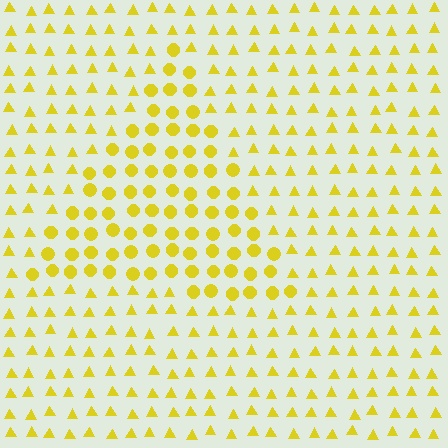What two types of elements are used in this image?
The image uses circles inside the triangle region and triangles outside it.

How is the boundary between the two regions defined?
The boundary is defined by a change in element shape: circles inside vs. triangles outside. All elements share the same color and spacing.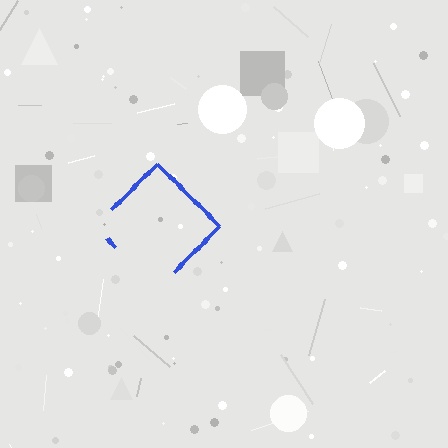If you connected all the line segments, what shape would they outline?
They would outline a diamond.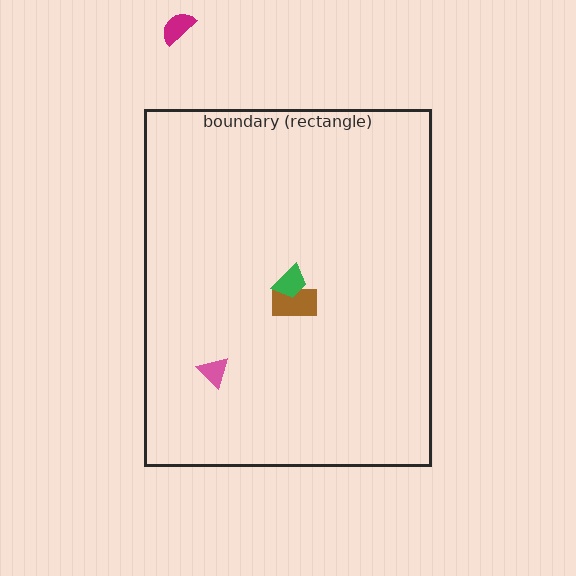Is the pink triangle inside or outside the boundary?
Inside.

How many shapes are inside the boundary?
3 inside, 1 outside.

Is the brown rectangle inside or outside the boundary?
Inside.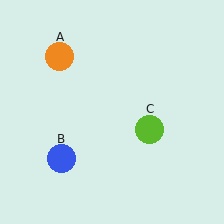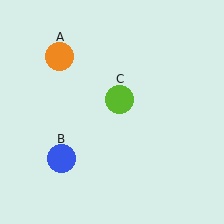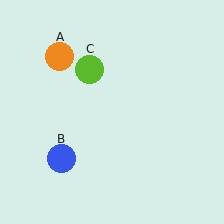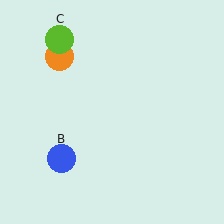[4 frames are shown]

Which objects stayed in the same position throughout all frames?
Orange circle (object A) and blue circle (object B) remained stationary.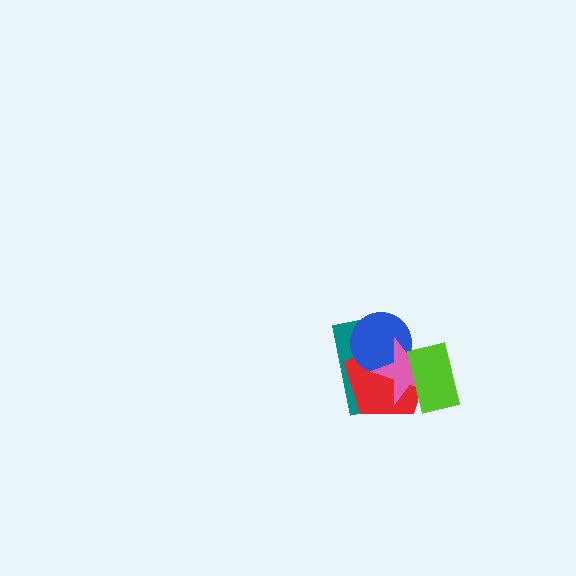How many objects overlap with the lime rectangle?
3 objects overlap with the lime rectangle.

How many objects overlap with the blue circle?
3 objects overlap with the blue circle.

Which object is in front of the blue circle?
The pink star is in front of the blue circle.